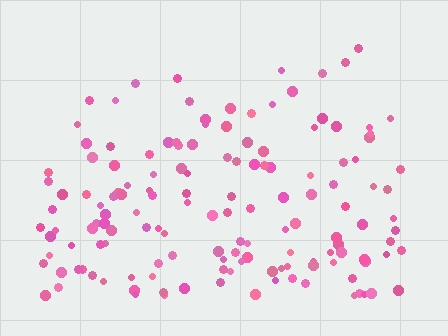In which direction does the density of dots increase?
From top to bottom, with the bottom side densest.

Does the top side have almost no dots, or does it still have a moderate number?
Still a moderate number, just noticeably fewer than the bottom.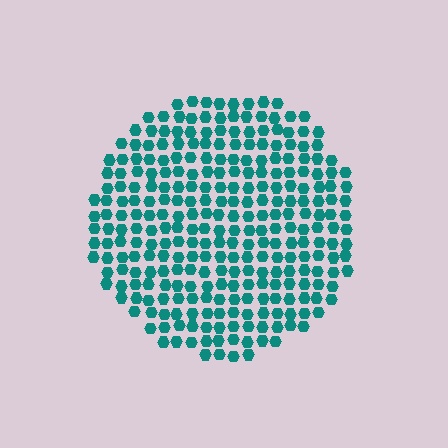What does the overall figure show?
The overall figure shows a circle.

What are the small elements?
The small elements are hexagons.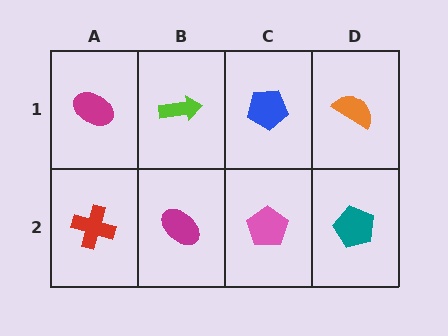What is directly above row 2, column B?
A lime arrow.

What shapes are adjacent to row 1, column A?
A red cross (row 2, column A), a lime arrow (row 1, column B).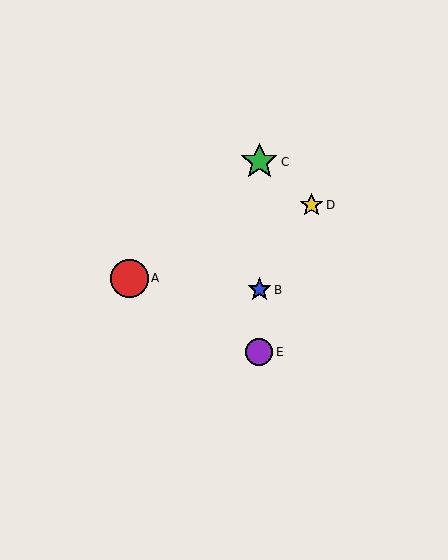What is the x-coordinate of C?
Object C is at x≈259.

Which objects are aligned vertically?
Objects B, C, E are aligned vertically.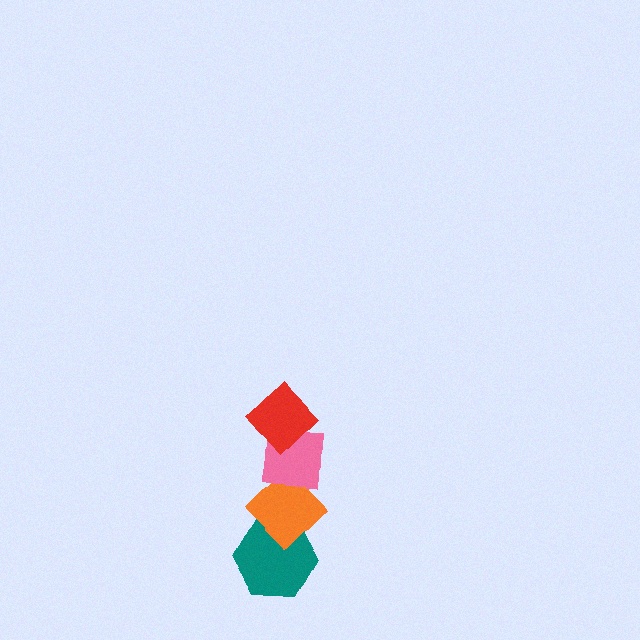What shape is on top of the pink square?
The red diamond is on top of the pink square.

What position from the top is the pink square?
The pink square is 2nd from the top.